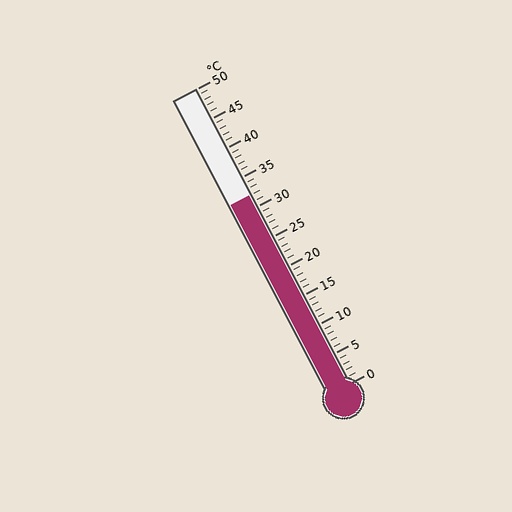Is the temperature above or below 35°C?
The temperature is below 35°C.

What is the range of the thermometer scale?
The thermometer scale ranges from 0°C to 50°C.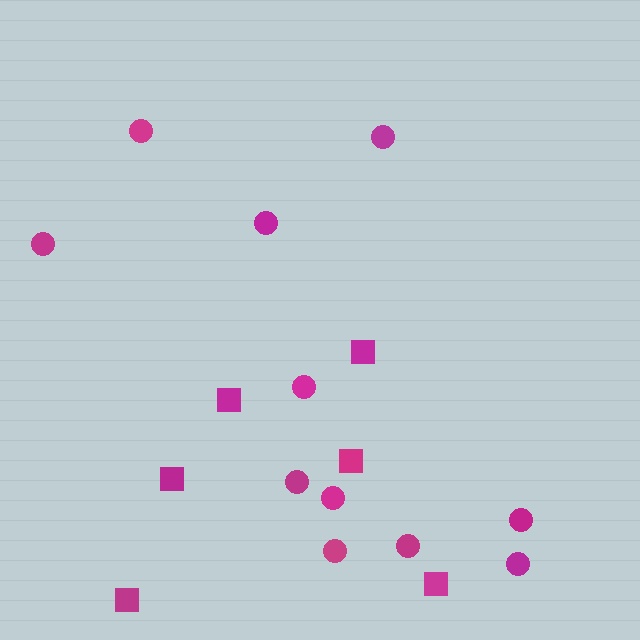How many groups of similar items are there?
There are 2 groups: one group of squares (6) and one group of circles (11).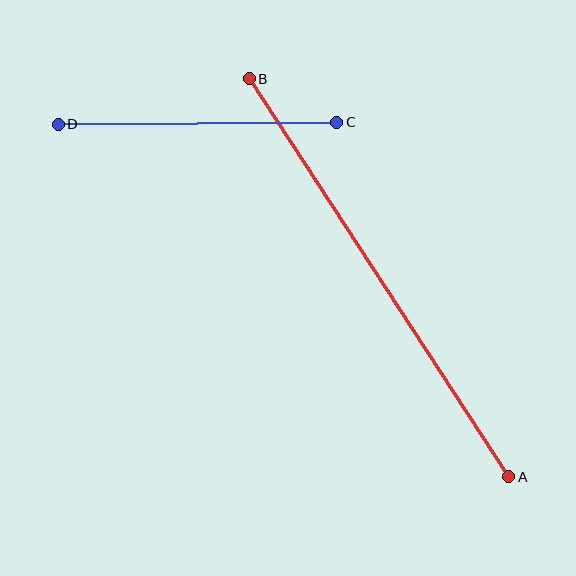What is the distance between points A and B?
The distance is approximately 475 pixels.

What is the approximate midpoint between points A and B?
The midpoint is at approximately (379, 278) pixels.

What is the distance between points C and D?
The distance is approximately 278 pixels.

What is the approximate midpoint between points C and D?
The midpoint is at approximately (197, 123) pixels.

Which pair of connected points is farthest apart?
Points A and B are farthest apart.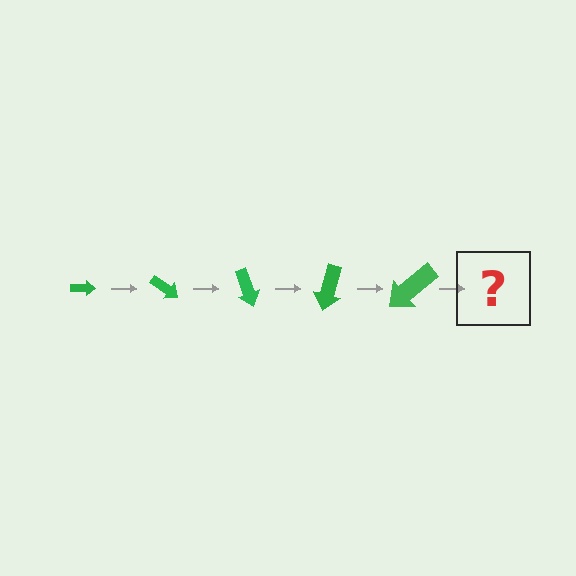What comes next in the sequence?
The next element should be an arrow, larger than the previous one and rotated 175 degrees from the start.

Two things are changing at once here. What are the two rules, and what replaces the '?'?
The two rules are that the arrow grows larger each step and it rotates 35 degrees each step. The '?' should be an arrow, larger than the previous one and rotated 175 degrees from the start.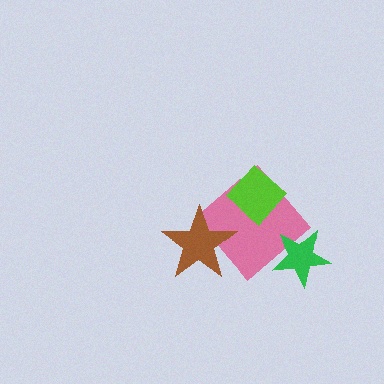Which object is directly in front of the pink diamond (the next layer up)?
The lime diamond is directly in front of the pink diamond.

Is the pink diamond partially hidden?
Yes, it is partially covered by another shape.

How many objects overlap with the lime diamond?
1 object overlaps with the lime diamond.